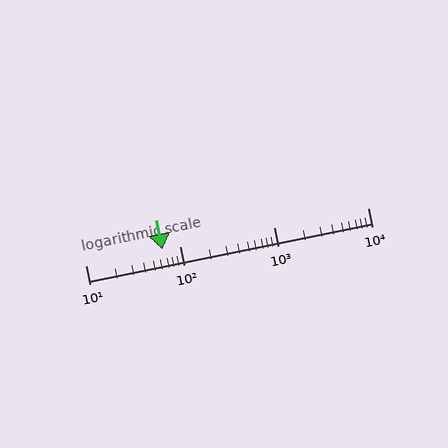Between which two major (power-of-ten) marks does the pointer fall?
The pointer is between 10 and 100.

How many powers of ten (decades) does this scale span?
The scale spans 3 decades, from 10 to 10000.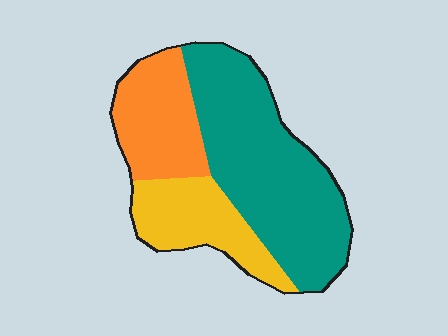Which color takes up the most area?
Teal, at roughly 55%.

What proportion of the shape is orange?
Orange covers 24% of the shape.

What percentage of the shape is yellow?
Yellow takes up about one fifth (1/5) of the shape.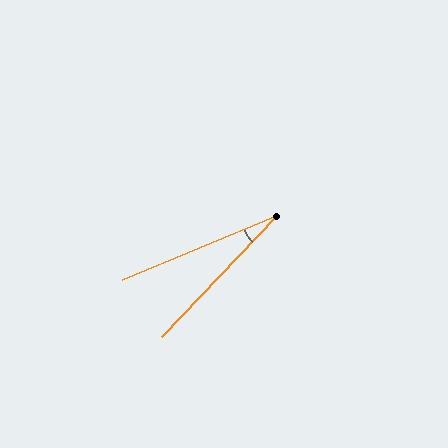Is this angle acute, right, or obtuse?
It is acute.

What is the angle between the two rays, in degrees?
Approximately 24 degrees.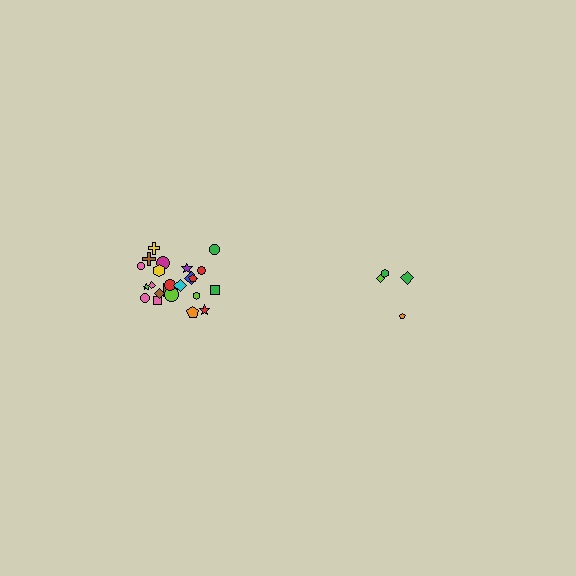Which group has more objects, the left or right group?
The left group.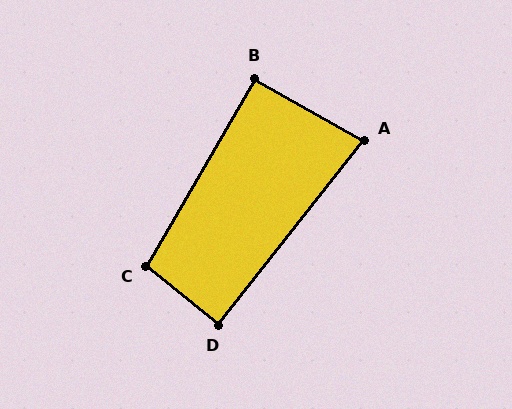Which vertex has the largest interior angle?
C, at approximately 99 degrees.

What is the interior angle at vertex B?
Approximately 91 degrees (approximately right).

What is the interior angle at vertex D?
Approximately 89 degrees (approximately right).